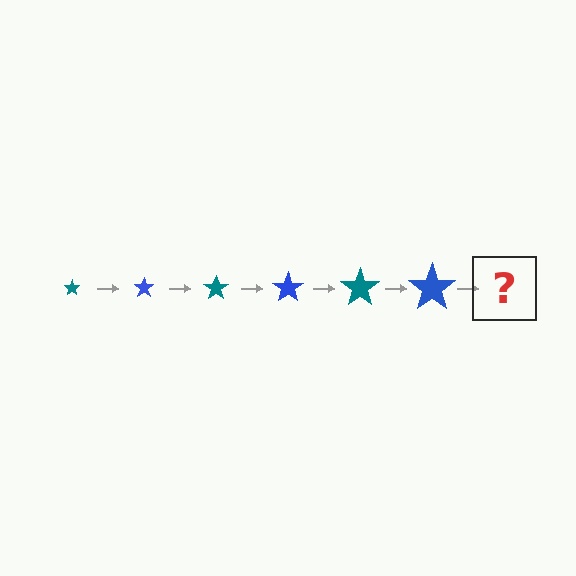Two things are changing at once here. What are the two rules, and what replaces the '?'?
The two rules are that the star grows larger each step and the color cycles through teal and blue. The '?' should be a teal star, larger than the previous one.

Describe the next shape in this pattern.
It should be a teal star, larger than the previous one.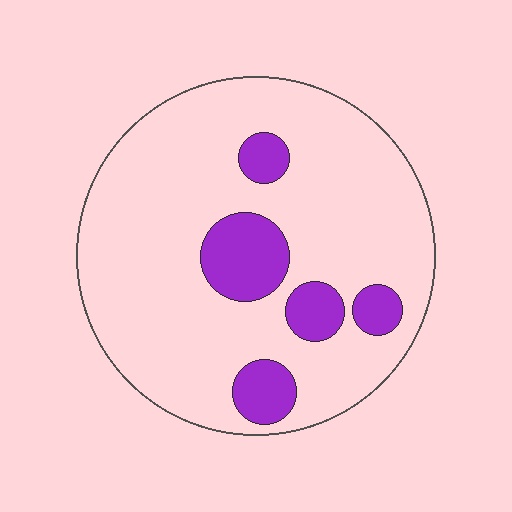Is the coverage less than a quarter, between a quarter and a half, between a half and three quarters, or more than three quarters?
Less than a quarter.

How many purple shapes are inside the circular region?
5.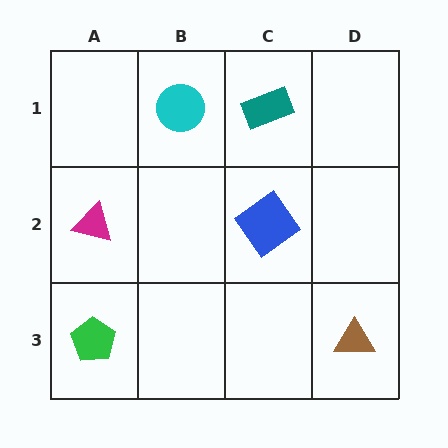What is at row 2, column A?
A magenta triangle.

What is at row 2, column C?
A blue diamond.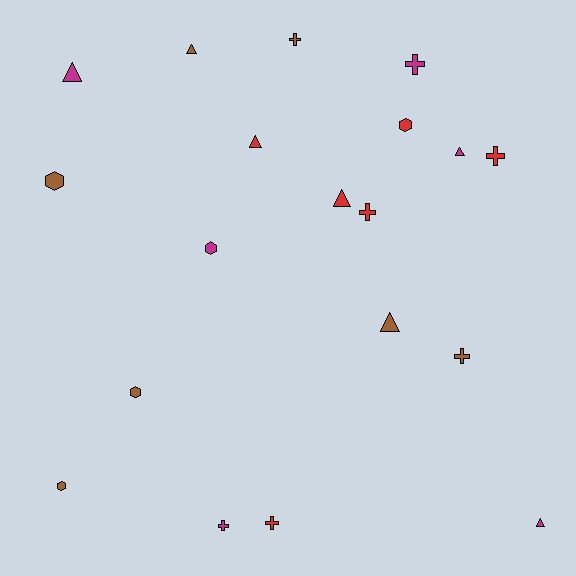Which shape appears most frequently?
Cross, with 7 objects.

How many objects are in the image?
There are 19 objects.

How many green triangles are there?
There are no green triangles.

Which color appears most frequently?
Brown, with 7 objects.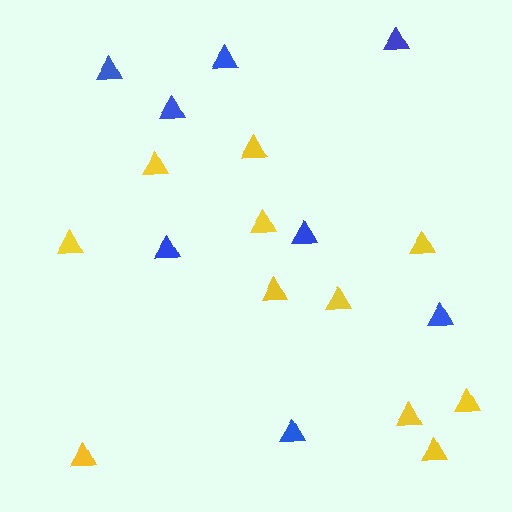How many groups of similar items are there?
There are 2 groups: one group of blue triangles (8) and one group of yellow triangles (11).